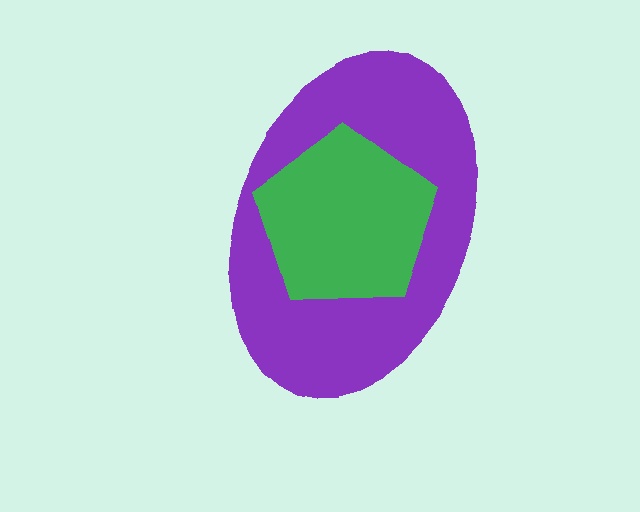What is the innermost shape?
The green pentagon.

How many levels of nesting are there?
2.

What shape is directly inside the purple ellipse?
The green pentagon.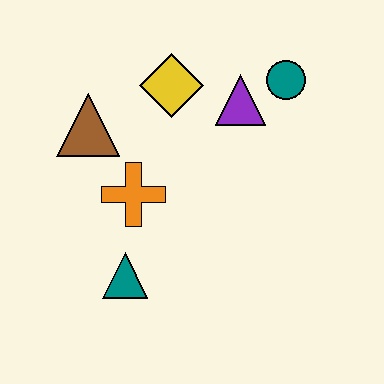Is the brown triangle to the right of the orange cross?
No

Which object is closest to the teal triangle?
The orange cross is closest to the teal triangle.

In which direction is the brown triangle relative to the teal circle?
The brown triangle is to the left of the teal circle.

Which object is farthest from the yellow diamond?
The teal triangle is farthest from the yellow diamond.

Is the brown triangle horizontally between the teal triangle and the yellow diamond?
No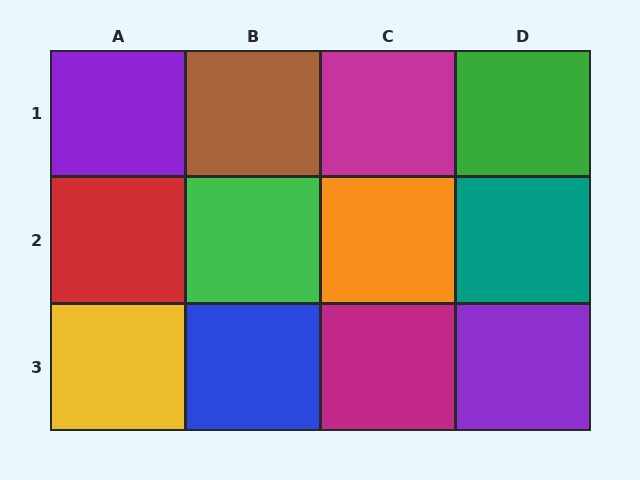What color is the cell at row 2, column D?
Teal.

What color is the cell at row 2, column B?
Green.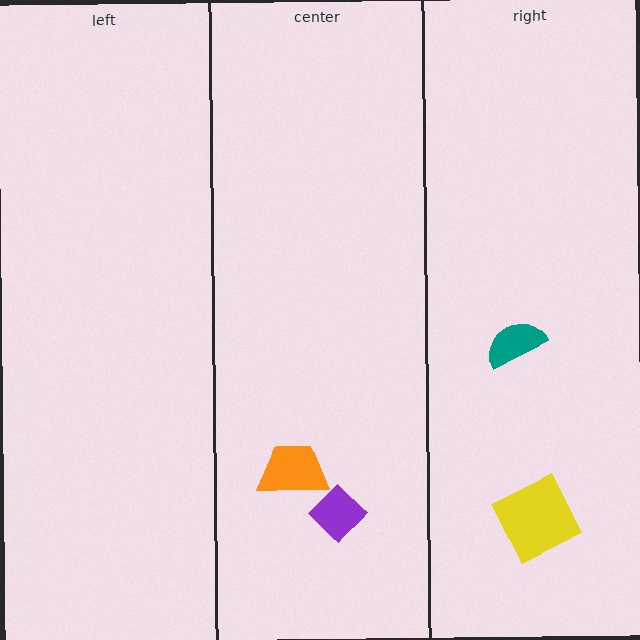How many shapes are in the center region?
2.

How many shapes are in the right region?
2.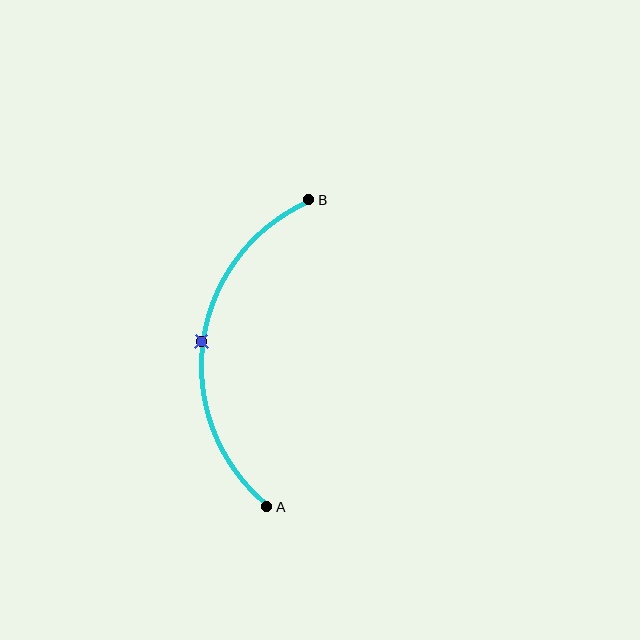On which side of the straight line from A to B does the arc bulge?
The arc bulges to the left of the straight line connecting A and B.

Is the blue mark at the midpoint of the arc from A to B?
Yes. The blue mark lies on the arc at equal arc-length from both A and B — it is the arc midpoint.